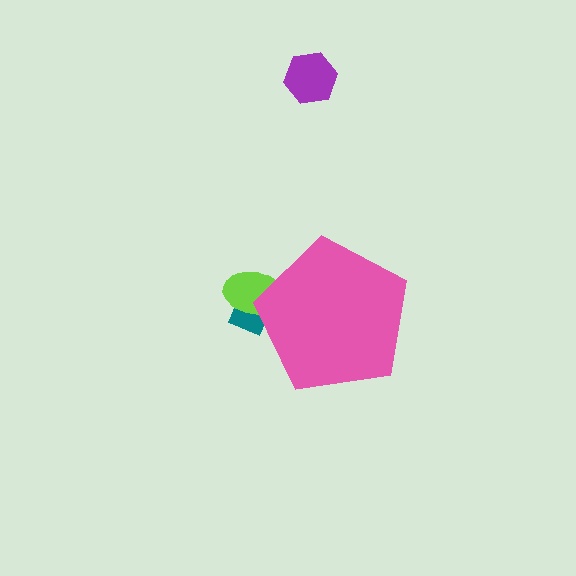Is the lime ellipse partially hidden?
Yes, the lime ellipse is partially hidden behind the pink pentagon.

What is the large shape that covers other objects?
A pink pentagon.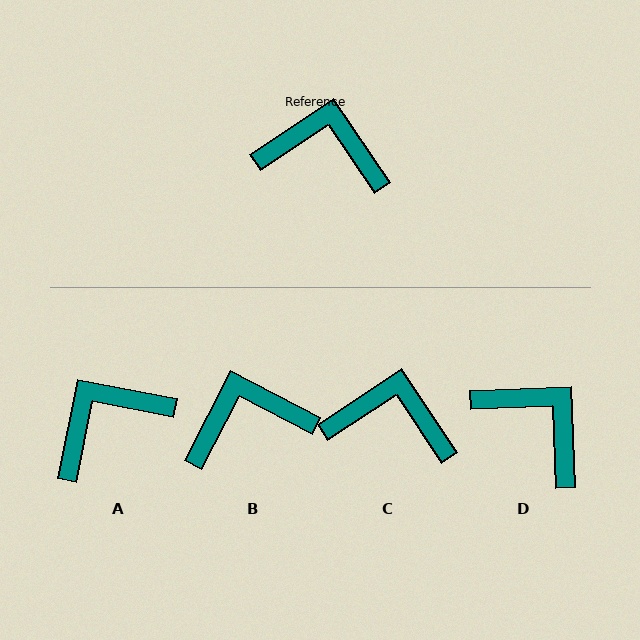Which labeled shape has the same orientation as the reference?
C.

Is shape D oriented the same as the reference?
No, it is off by about 32 degrees.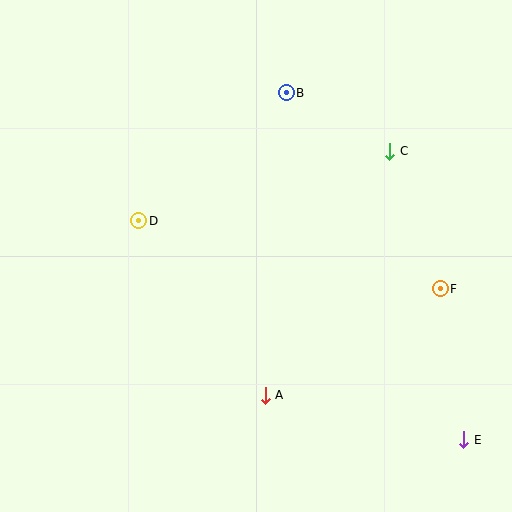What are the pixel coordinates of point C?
Point C is at (390, 151).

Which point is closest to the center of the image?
Point D at (139, 221) is closest to the center.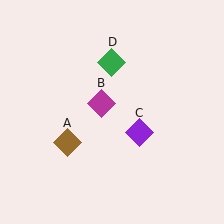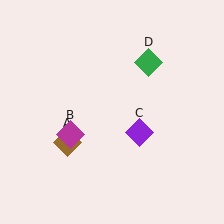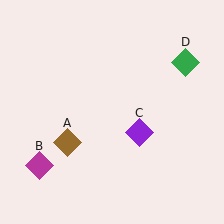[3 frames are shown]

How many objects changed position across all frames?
2 objects changed position: magenta diamond (object B), green diamond (object D).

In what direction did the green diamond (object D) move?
The green diamond (object D) moved right.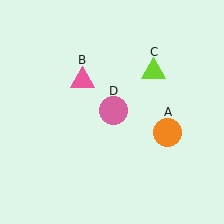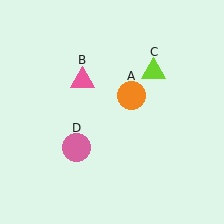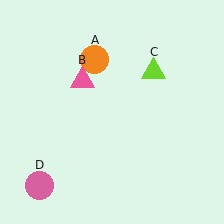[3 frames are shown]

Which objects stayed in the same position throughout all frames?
Pink triangle (object B) and lime triangle (object C) remained stationary.